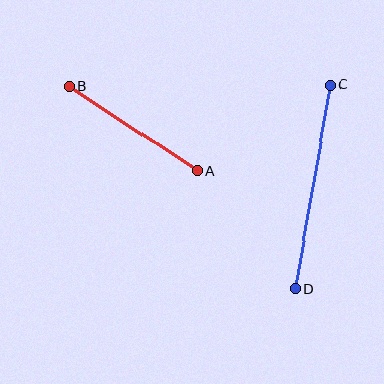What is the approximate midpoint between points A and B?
The midpoint is at approximately (133, 129) pixels.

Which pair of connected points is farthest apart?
Points C and D are farthest apart.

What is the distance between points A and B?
The distance is approximately 153 pixels.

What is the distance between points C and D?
The distance is approximately 207 pixels.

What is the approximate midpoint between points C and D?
The midpoint is at approximately (313, 187) pixels.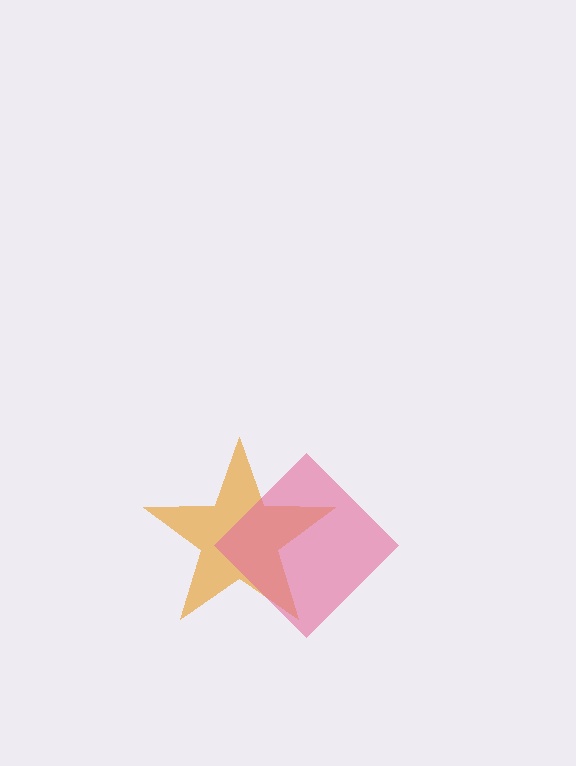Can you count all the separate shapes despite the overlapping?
Yes, there are 2 separate shapes.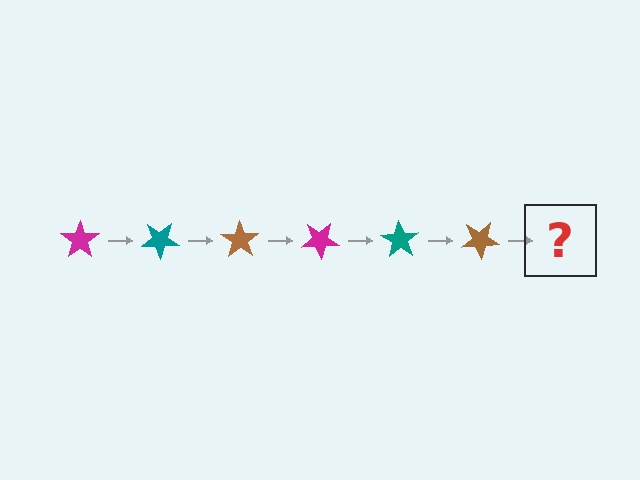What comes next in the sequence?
The next element should be a magenta star, rotated 210 degrees from the start.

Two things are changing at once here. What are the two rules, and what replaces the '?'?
The two rules are that it rotates 35 degrees each step and the color cycles through magenta, teal, and brown. The '?' should be a magenta star, rotated 210 degrees from the start.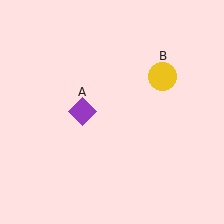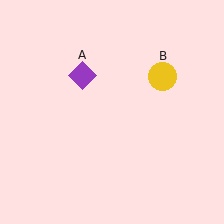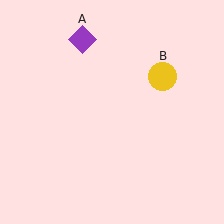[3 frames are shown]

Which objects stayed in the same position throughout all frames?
Yellow circle (object B) remained stationary.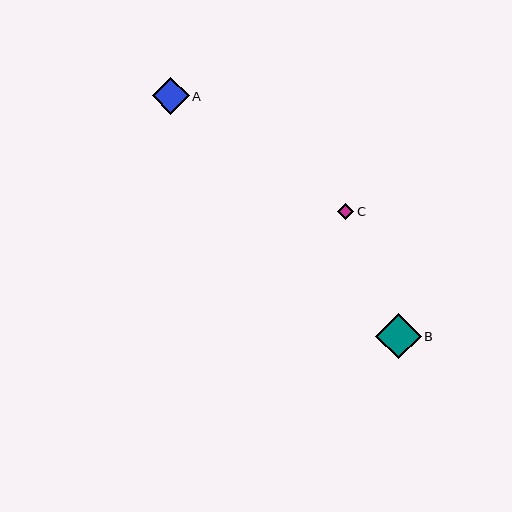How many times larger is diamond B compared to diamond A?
Diamond B is approximately 1.2 times the size of diamond A.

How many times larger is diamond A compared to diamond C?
Diamond A is approximately 2.3 times the size of diamond C.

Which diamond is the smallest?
Diamond C is the smallest with a size of approximately 16 pixels.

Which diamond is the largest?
Diamond B is the largest with a size of approximately 46 pixels.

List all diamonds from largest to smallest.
From largest to smallest: B, A, C.